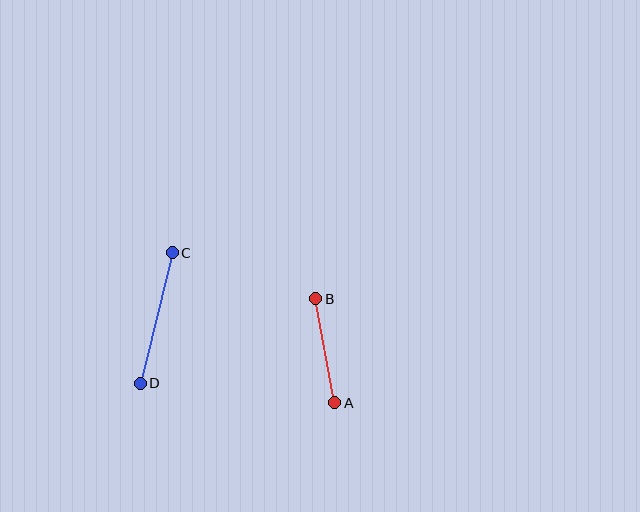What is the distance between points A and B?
The distance is approximately 106 pixels.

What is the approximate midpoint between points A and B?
The midpoint is at approximately (325, 351) pixels.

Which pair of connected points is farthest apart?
Points C and D are farthest apart.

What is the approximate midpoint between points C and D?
The midpoint is at approximately (156, 318) pixels.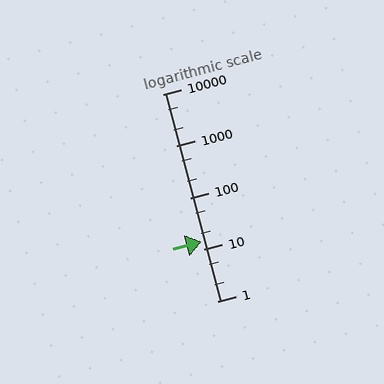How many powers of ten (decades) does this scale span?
The scale spans 4 decades, from 1 to 10000.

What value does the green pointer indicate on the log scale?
The pointer indicates approximately 14.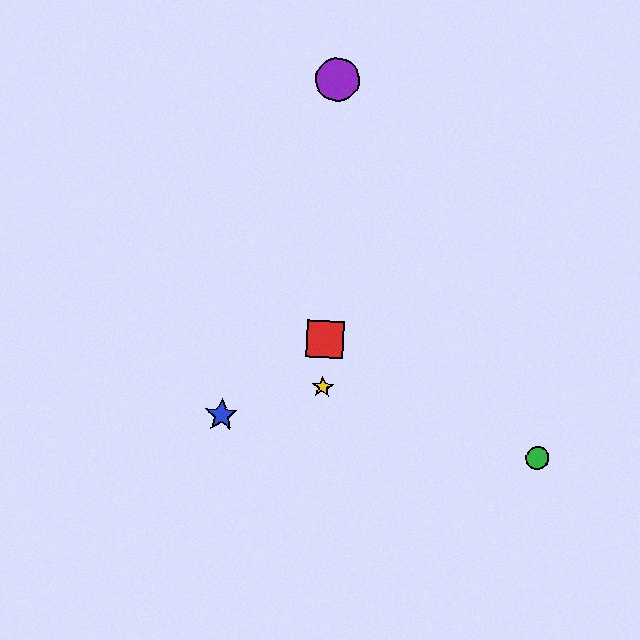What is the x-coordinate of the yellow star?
The yellow star is at x≈323.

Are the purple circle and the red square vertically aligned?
Yes, both are at x≈338.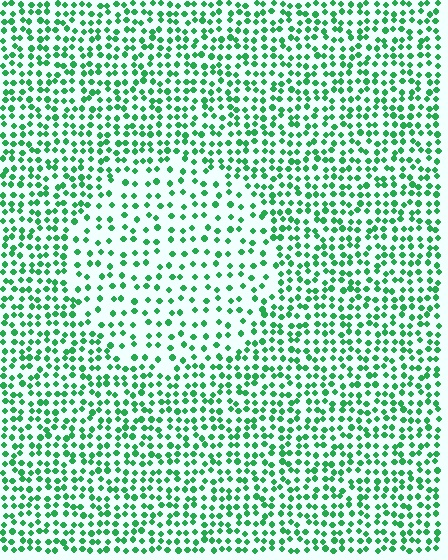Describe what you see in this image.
The image contains small green elements arranged at two different densities. A circle-shaped region is visible where the elements are less densely packed than the surrounding area.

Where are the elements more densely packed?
The elements are more densely packed outside the circle boundary.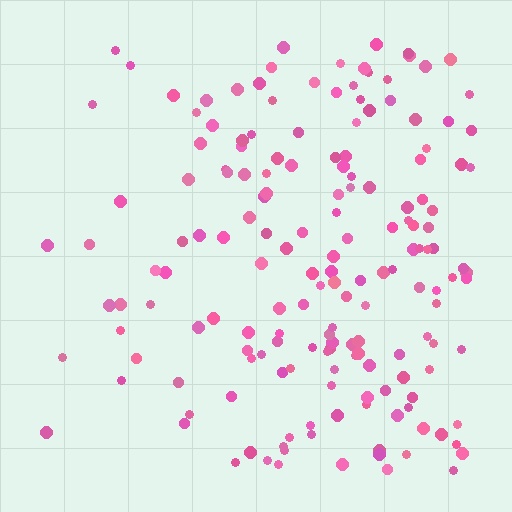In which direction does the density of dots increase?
From left to right, with the right side densest.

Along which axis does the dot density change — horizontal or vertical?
Horizontal.